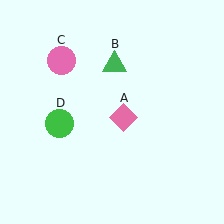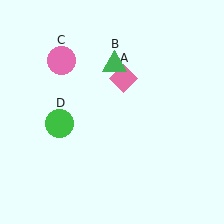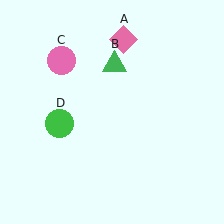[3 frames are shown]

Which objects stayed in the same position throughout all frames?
Green triangle (object B) and pink circle (object C) and green circle (object D) remained stationary.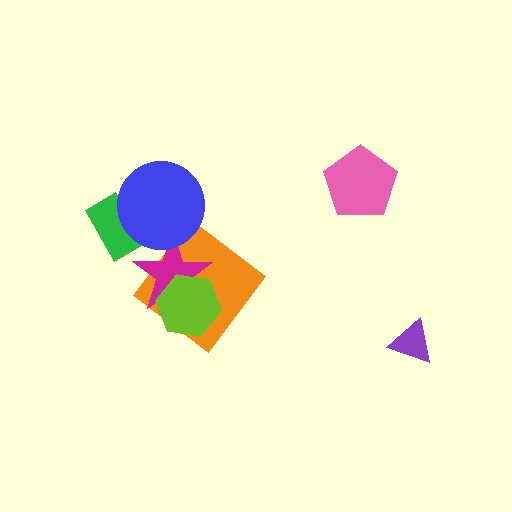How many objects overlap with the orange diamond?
2 objects overlap with the orange diamond.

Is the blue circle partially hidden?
No, no other shape covers it.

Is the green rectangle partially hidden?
Yes, it is partially covered by another shape.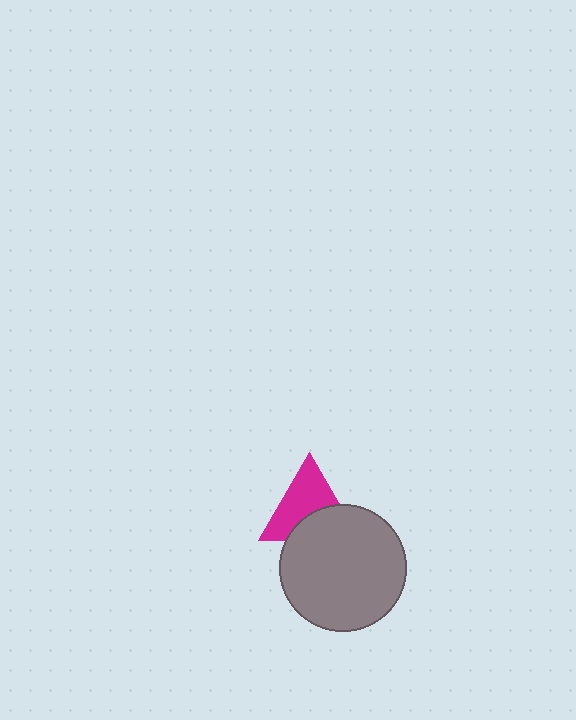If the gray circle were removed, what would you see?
You would see the complete magenta triangle.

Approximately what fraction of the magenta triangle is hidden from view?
Roughly 40% of the magenta triangle is hidden behind the gray circle.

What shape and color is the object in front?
The object in front is a gray circle.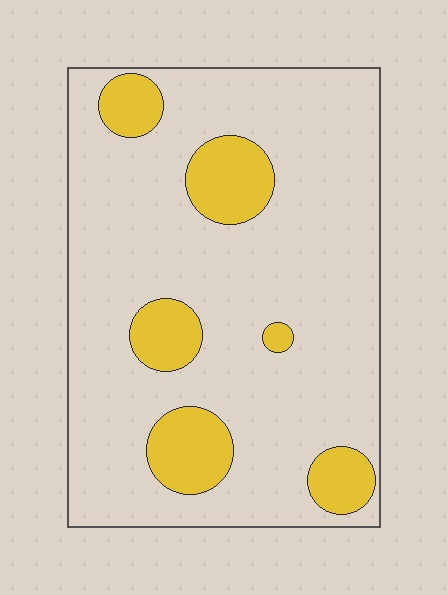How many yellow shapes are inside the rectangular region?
6.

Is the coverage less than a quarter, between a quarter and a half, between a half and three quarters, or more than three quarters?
Less than a quarter.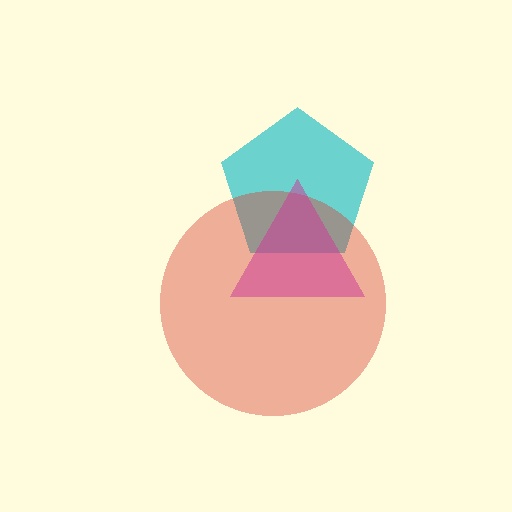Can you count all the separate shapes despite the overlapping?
Yes, there are 3 separate shapes.